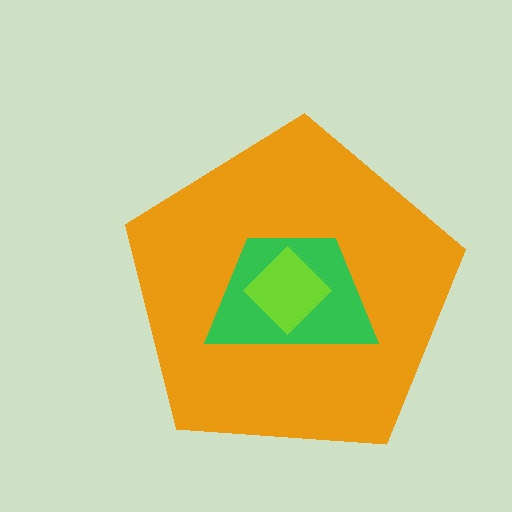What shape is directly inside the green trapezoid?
The lime diamond.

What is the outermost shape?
The orange pentagon.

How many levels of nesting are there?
3.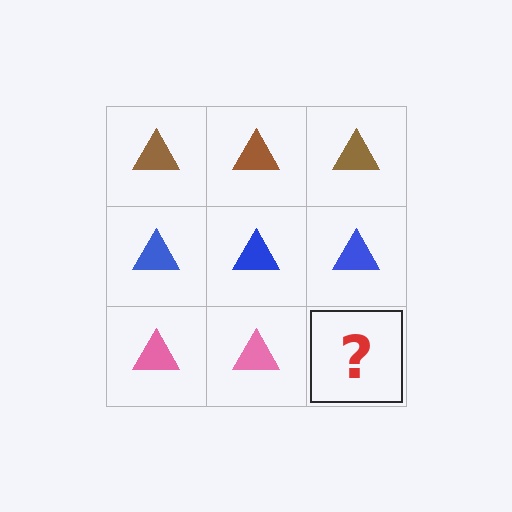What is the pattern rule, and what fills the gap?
The rule is that each row has a consistent color. The gap should be filled with a pink triangle.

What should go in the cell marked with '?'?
The missing cell should contain a pink triangle.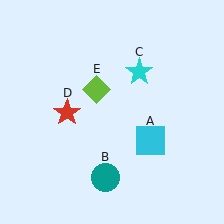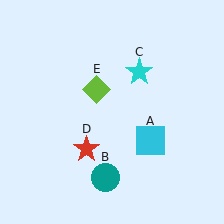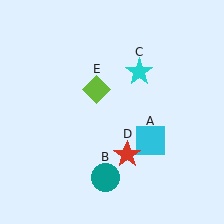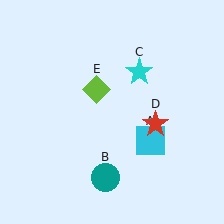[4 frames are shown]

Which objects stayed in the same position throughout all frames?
Cyan square (object A) and teal circle (object B) and cyan star (object C) and lime diamond (object E) remained stationary.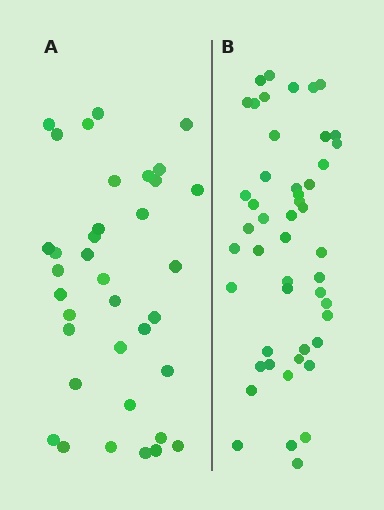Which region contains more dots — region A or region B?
Region B (the right region) has more dots.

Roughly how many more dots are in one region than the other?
Region B has roughly 12 or so more dots than region A.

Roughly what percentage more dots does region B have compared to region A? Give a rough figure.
About 35% more.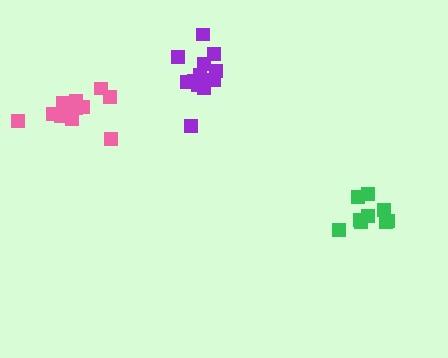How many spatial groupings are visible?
There are 3 spatial groupings.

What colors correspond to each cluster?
The clusters are colored: purple, green, pink.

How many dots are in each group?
Group 1: 12 dots, Group 2: 9 dots, Group 3: 12 dots (33 total).